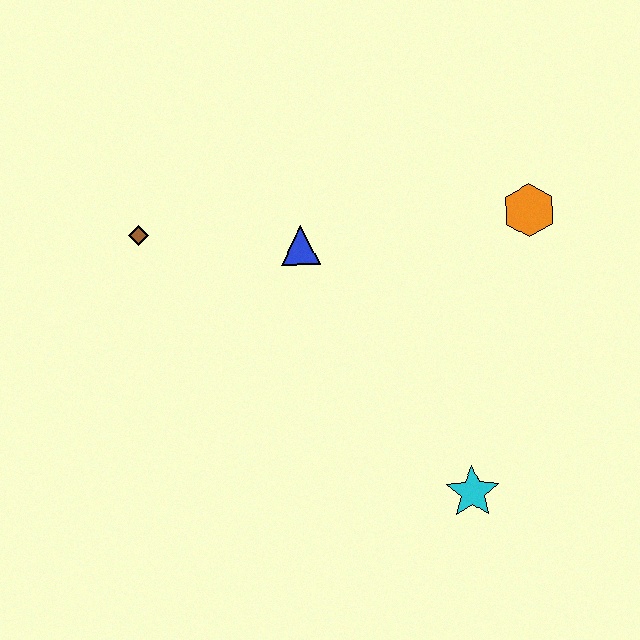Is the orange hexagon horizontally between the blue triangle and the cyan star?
No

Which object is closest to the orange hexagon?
The blue triangle is closest to the orange hexagon.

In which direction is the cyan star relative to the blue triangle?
The cyan star is below the blue triangle.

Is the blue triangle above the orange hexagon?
No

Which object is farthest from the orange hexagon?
The brown diamond is farthest from the orange hexagon.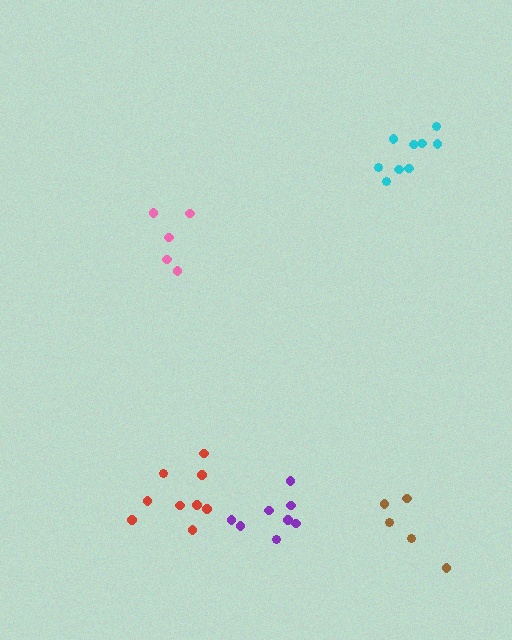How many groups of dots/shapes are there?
There are 5 groups.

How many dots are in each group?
Group 1: 5 dots, Group 2: 9 dots, Group 3: 8 dots, Group 4: 5 dots, Group 5: 9 dots (36 total).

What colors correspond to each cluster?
The clusters are colored: brown, cyan, purple, pink, red.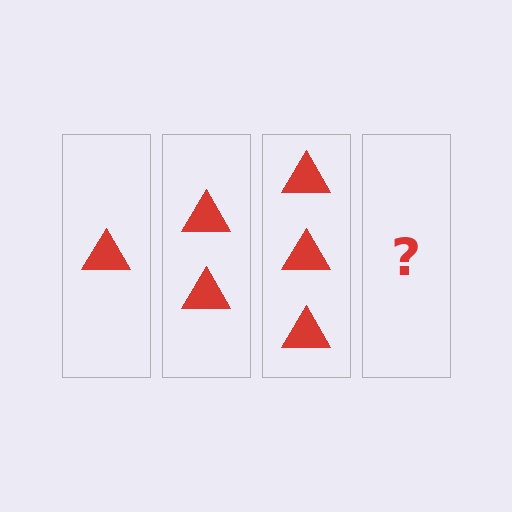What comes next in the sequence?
The next element should be 4 triangles.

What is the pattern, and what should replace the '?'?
The pattern is that each step adds one more triangle. The '?' should be 4 triangles.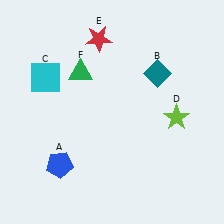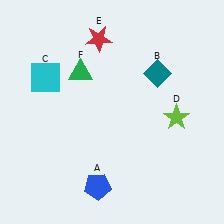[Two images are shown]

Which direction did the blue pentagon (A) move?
The blue pentagon (A) moved right.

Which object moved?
The blue pentagon (A) moved right.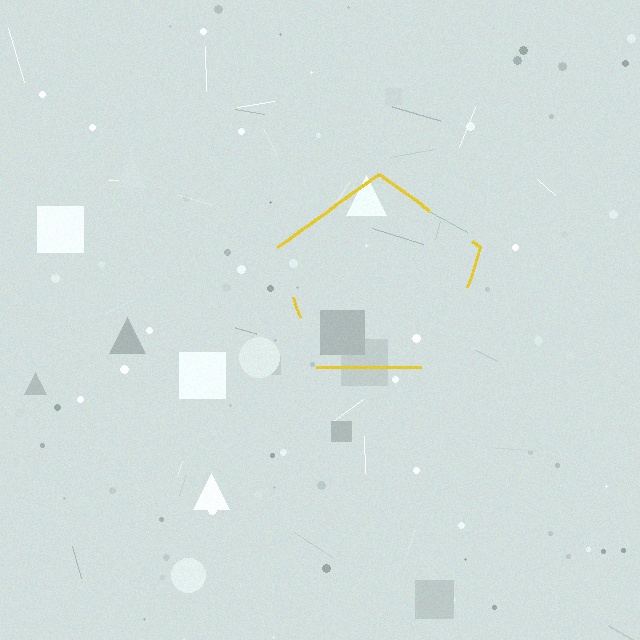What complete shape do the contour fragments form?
The contour fragments form a pentagon.